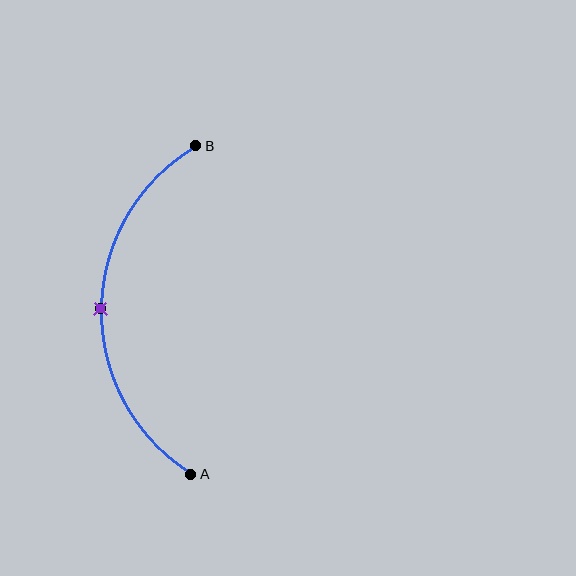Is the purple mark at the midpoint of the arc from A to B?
Yes. The purple mark lies on the arc at equal arc-length from both A and B — it is the arc midpoint.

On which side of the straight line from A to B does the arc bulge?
The arc bulges to the left of the straight line connecting A and B.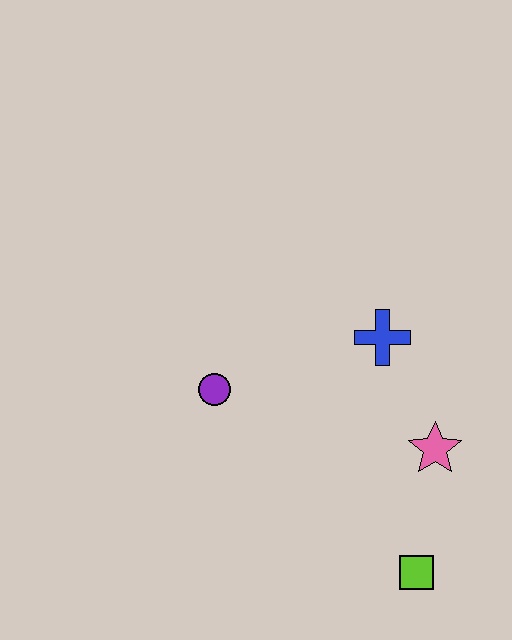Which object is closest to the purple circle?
The blue cross is closest to the purple circle.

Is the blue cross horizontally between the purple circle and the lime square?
Yes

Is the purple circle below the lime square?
No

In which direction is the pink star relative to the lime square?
The pink star is above the lime square.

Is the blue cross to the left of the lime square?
Yes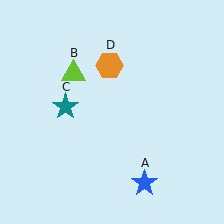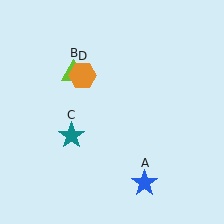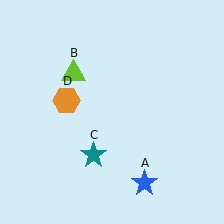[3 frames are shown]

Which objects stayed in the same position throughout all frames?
Blue star (object A) and lime triangle (object B) remained stationary.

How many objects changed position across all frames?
2 objects changed position: teal star (object C), orange hexagon (object D).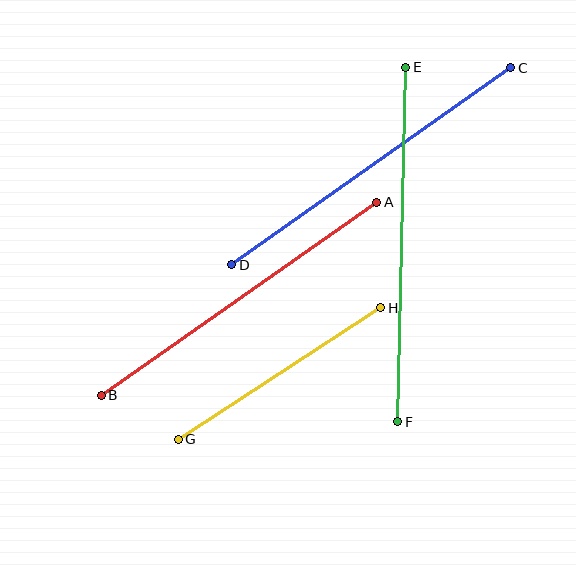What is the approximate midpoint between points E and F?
The midpoint is at approximately (402, 245) pixels.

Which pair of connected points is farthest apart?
Points E and F are farthest apart.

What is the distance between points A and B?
The distance is approximately 336 pixels.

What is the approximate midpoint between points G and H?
The midpoint is at approximately (280, 374) pixels.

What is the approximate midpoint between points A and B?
The midpoint is at approximately (239, 299) pixels.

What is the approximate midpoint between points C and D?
The midpoint is at approximately (371, 166) pixels.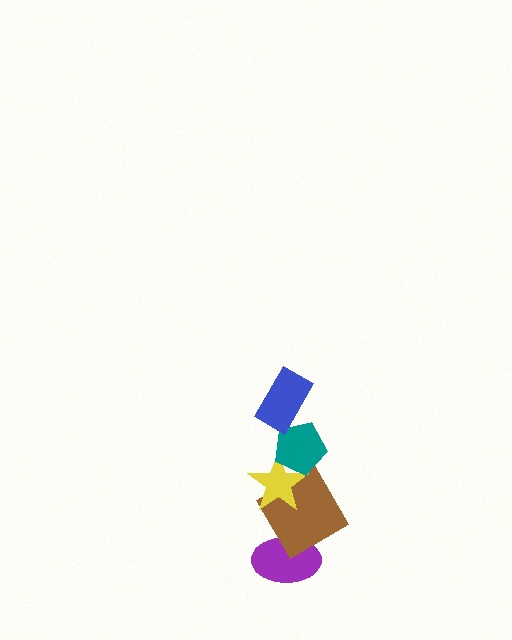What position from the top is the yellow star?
The yellow star is 3rd from the top.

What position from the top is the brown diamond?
The brown diamond is 4th from the top.